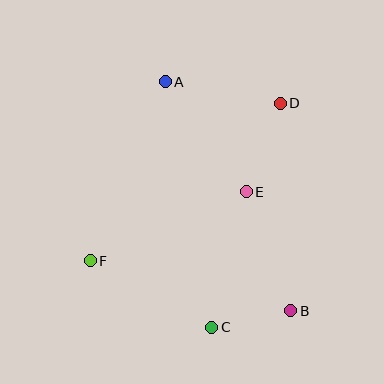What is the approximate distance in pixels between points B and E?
The distance between B and E is approximately 127 pixels.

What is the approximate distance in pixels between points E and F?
The distance between E and F is approximately 170 pixels.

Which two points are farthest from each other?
Points A and B are farthest from each other.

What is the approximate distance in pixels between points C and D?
The distance between C and D is approximately 234 pixels.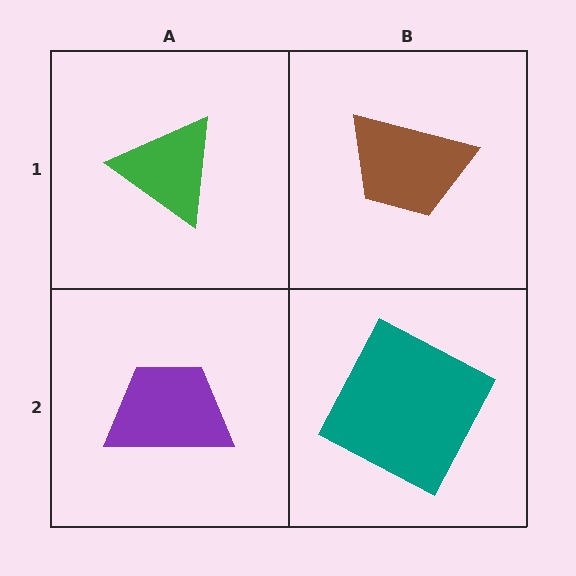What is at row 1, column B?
A brown trapezoid.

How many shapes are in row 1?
2 shapes.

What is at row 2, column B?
A teal square.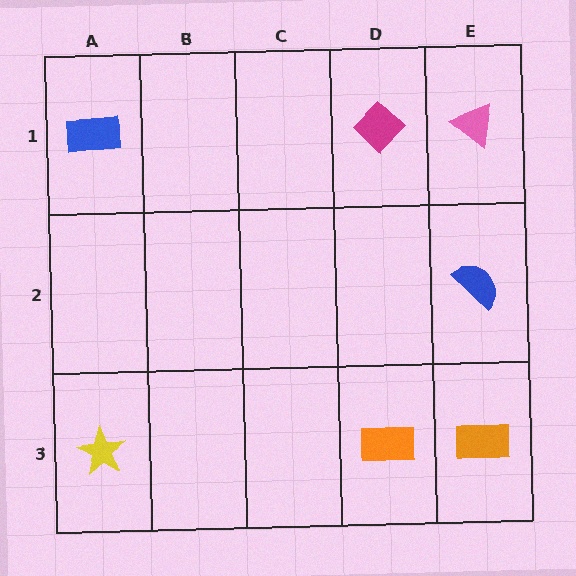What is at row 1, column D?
A magenta diamond.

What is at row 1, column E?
A pink triangle.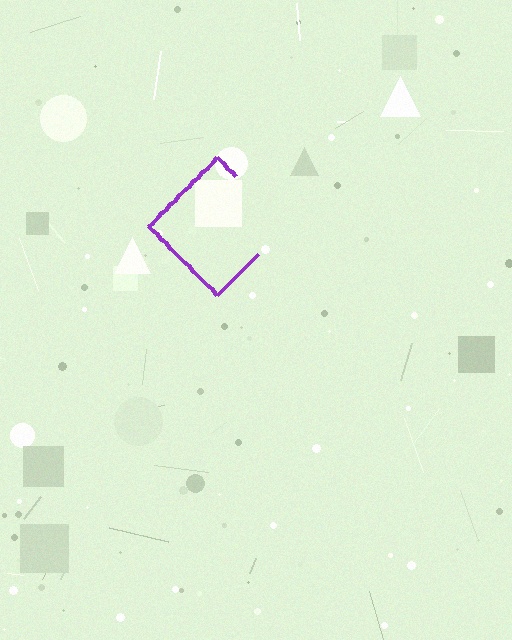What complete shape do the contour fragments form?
The contour fragments form a diamond.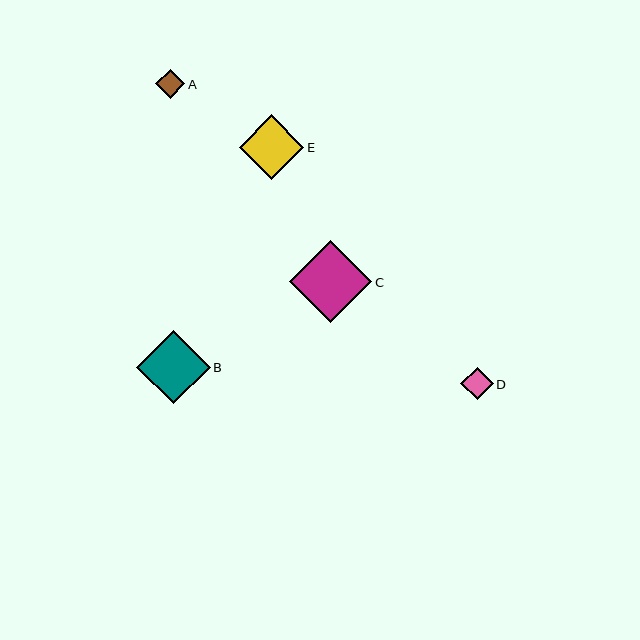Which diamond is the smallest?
Diamond A is the smallest with a size of approximately 30 pixels.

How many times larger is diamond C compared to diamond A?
Diamond C is approximately 2.8 times the size of diamond A.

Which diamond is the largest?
Diamond C is the largest with a size of approximately 82 pixels.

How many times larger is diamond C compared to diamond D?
Diamond C is approximately 2.5 times the size of diamond D.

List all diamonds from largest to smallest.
From largest to smallest: C, B, E, D, A.